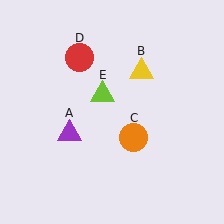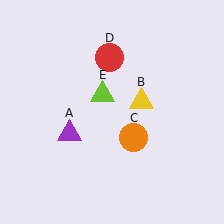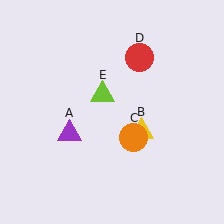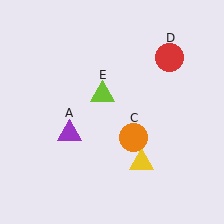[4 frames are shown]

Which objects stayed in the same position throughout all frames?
Purple triangle (object A) and orange circle (object C) and lime triangle (object E) remained stationary.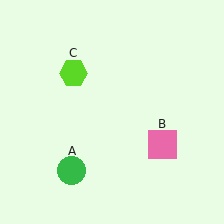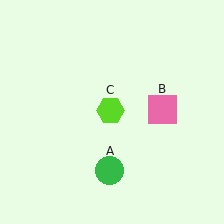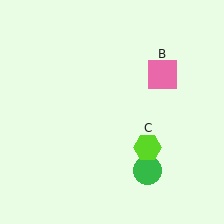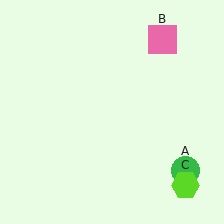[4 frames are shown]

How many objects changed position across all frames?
3 objects changed position: green circle (object A), pink square (object B), lime hexagon (object C).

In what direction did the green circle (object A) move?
The green circle (object A) moved right.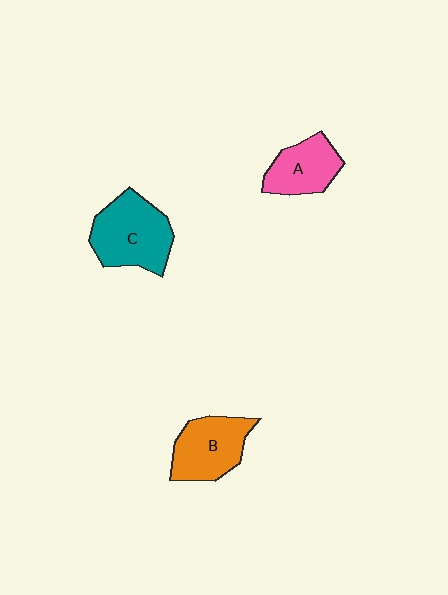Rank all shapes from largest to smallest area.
From largest to smallest: C (teal), B (orange), A (pink).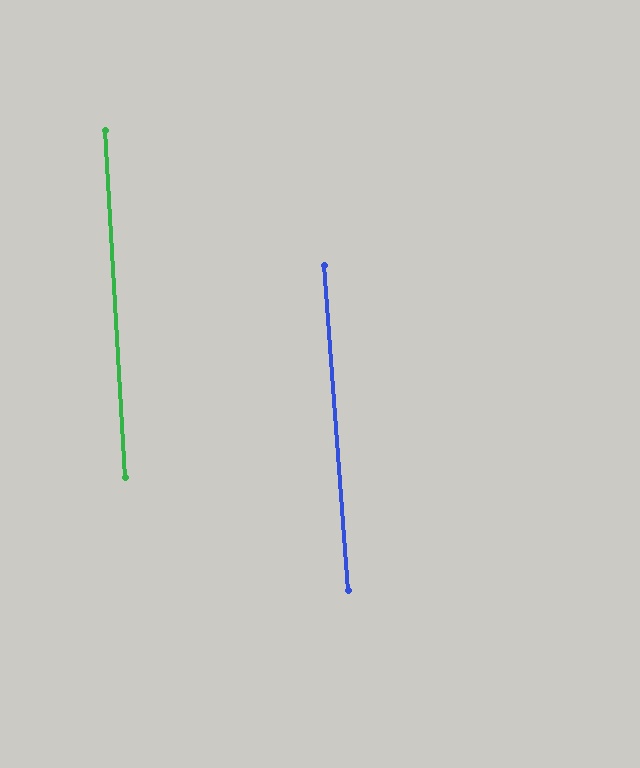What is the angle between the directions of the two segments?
Approximately 1 degree.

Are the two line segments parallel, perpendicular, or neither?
Parallel — their directions differ by only 0.9°.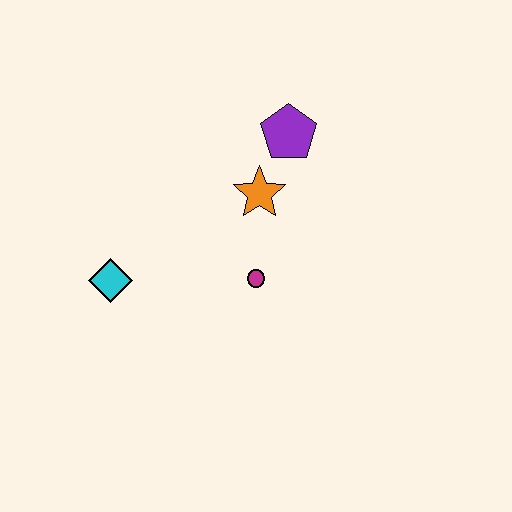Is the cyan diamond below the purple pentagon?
Yes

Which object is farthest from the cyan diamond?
The purple pentagon is farthest from the cyan diamond.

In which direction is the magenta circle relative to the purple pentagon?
The magenta circle is below the purple pentagon.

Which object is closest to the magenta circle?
The orange star is closest to the magenta circle.